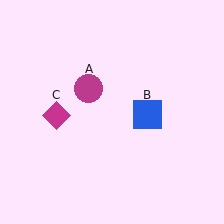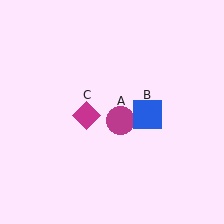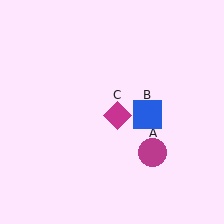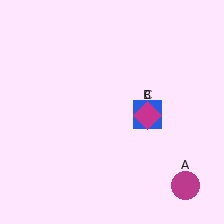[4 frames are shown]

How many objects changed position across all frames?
2 objects changed position: magenta circle (object A), magenta diamond (object C).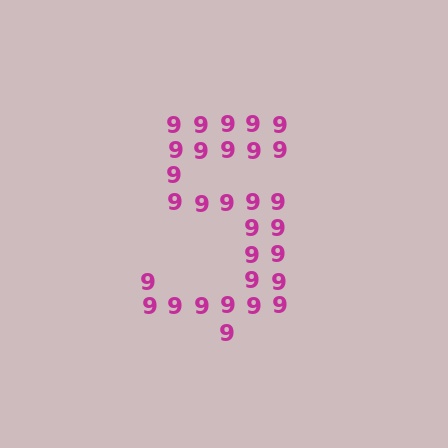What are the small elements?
The small elements are digit 9's.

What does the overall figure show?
The overall figure shows the digit 5.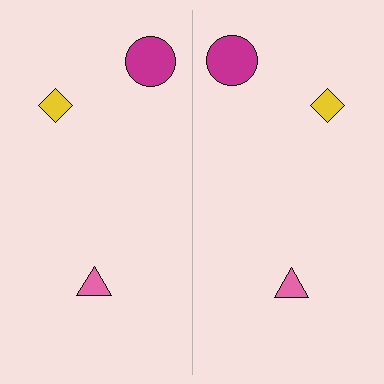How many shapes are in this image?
There are 6 shapes in this image.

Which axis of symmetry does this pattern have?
The pattern has a vertical axis of symmetry running through the center of the image.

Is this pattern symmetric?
Yes, this pattern has bilateral (reflection) symmetry.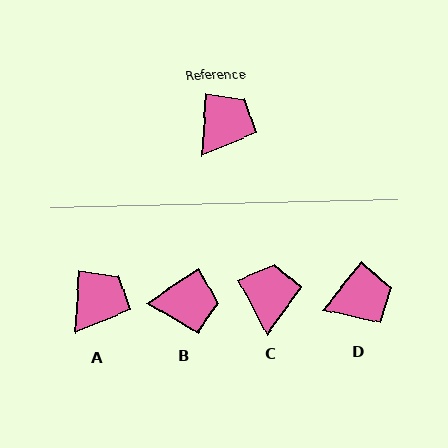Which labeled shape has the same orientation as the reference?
A.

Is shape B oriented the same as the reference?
No, it is off by about 53 degrees.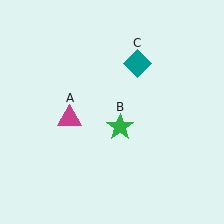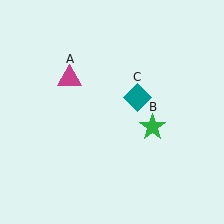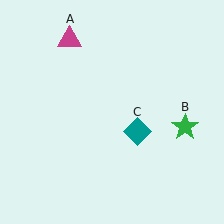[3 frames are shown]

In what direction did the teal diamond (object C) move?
The teal diamond (object C) moved down.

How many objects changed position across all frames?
3 objects changed position: magenta triangle (object A), green star (object B), teal diamond (object C).